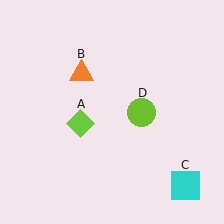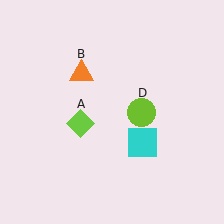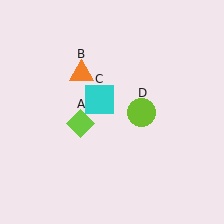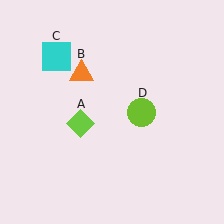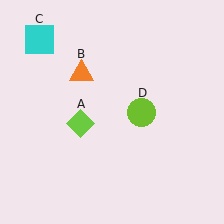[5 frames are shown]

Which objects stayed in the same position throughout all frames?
Lime diamond (object A) and orange triangle (object B) and lime circle (object D) remained stationary.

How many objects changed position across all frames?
1 object changed position: cyan square (object C).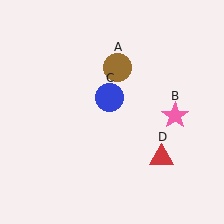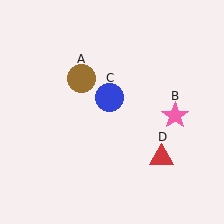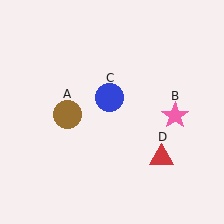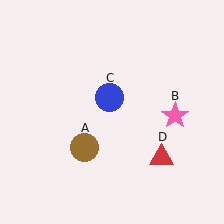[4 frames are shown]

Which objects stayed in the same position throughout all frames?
Pink star (object B) and blue circle (object C) and red triangle (object D) remained stationary.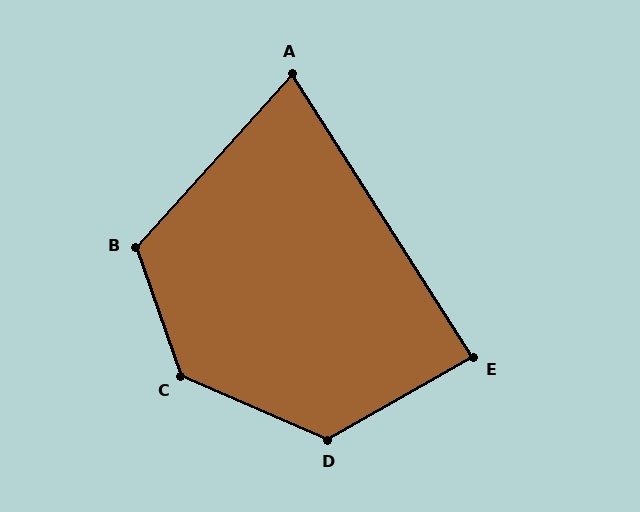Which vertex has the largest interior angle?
C, at approximately 133 degrees.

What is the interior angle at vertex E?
Approximately 87 degrees (approximately right).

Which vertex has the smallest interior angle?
A, at approximately 75 degrees.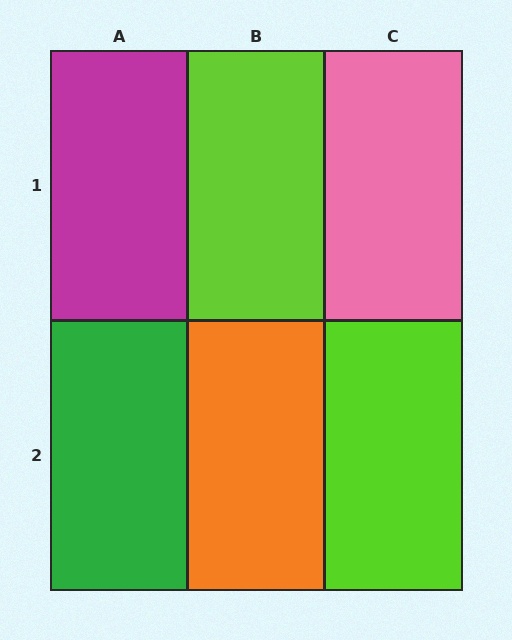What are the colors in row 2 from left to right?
Green, orange, lime.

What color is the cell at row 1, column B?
Lime.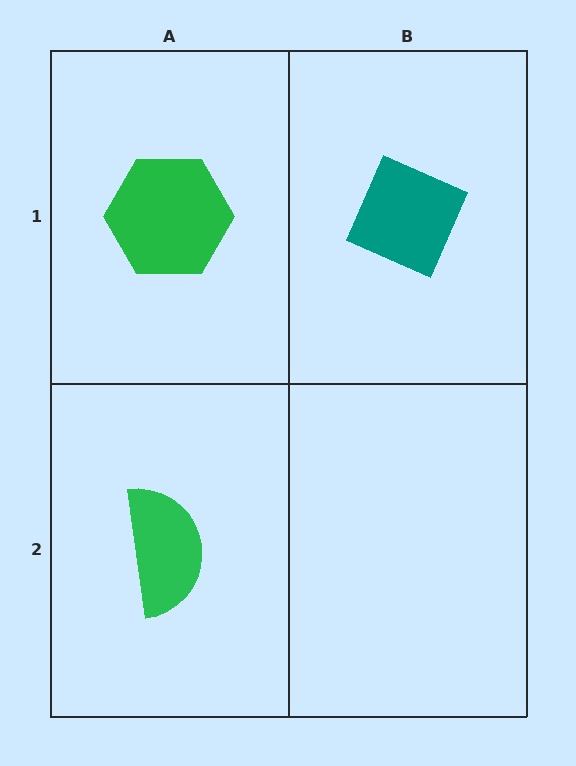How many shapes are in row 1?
2 shapes.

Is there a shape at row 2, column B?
No, that cell is empty.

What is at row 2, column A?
A green semicircle.